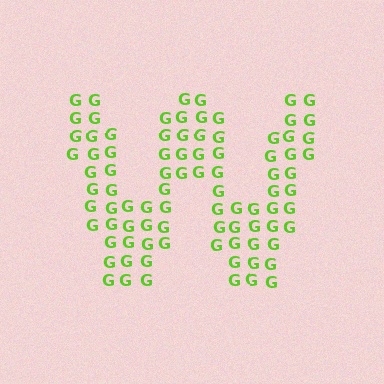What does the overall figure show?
The overall figure shows the letter W.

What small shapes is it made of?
It is made of small letter G's.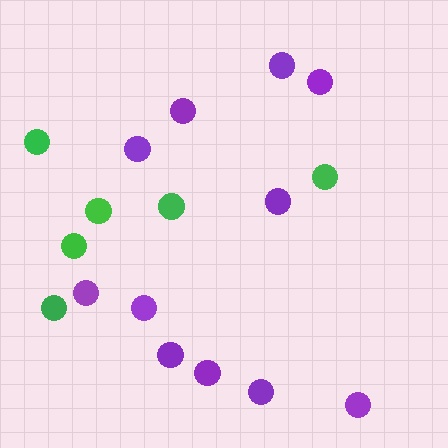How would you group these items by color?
There are 2 groups: one group of purple circles (11) and one group of green circles (6).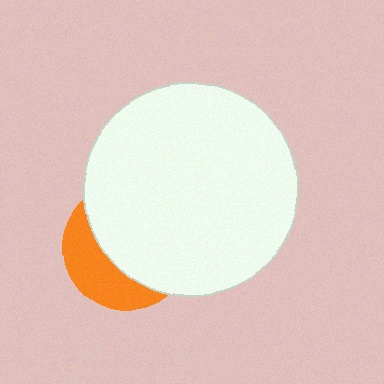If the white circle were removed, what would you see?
You would see the complete orange circle.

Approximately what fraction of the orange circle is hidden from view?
Roughly 65% of the orange circle is hidden behind the white circle.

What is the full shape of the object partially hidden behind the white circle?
The partially hidden object is an orange circle.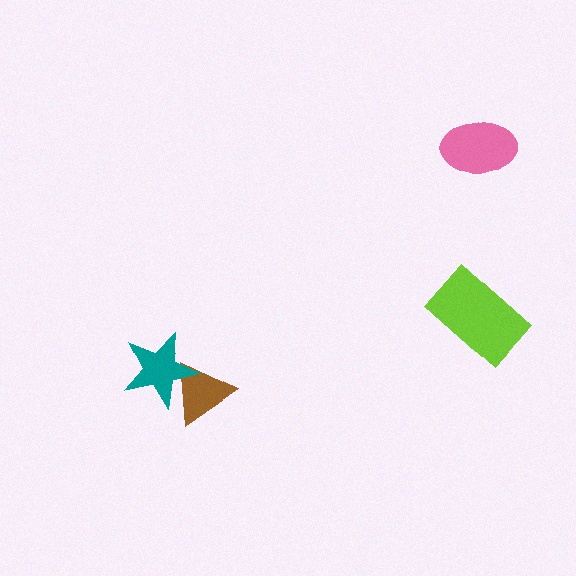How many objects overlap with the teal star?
1 object overlaps with the teal star.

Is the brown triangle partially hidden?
Yes, it is partially covered by another shape.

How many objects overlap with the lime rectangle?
0 objects overlap with the lime rectangle.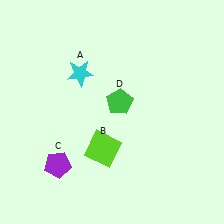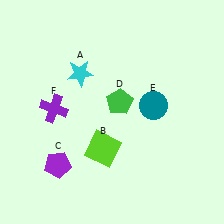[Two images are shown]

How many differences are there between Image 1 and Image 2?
There are 2 differences between the two images.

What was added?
A teal circle (E), a purple cross (F) were added in Image 2.